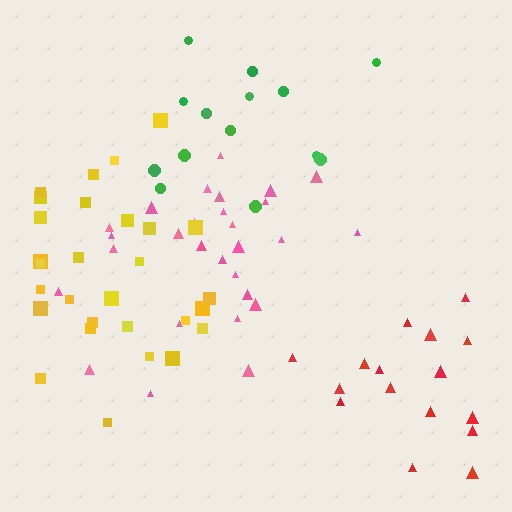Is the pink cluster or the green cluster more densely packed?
Pink.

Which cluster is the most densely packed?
Yellow.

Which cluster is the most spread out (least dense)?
Red.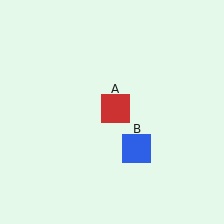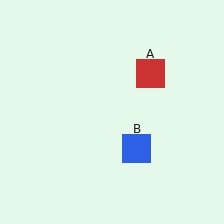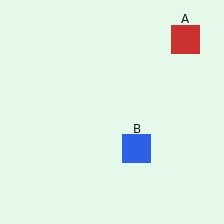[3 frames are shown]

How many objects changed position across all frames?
1 object changed position: red square (object A).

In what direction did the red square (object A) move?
The red square (object A) moved up and to the right.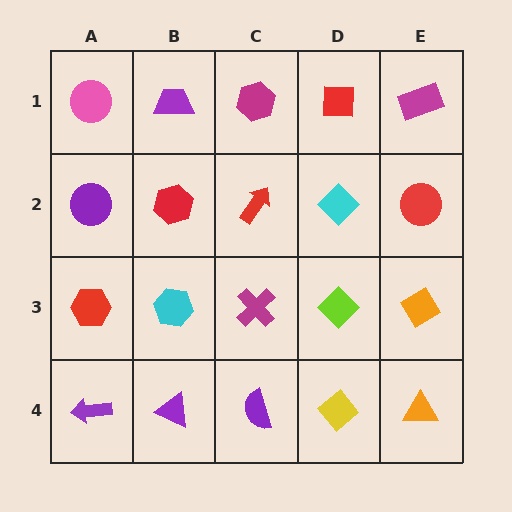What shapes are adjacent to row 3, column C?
A red arrow (row 2, column C), a purple semicircle (row 4, column C), a cyan hexagon (row 3, column B), a lime diamond (row 3, column D).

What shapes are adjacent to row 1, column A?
A purple circle (row 2, column A), a purple trapezoid (row 1, column B).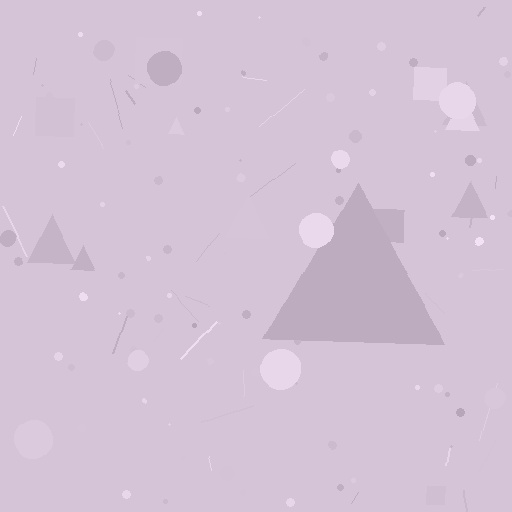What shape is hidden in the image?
A triangle is hidden in the image.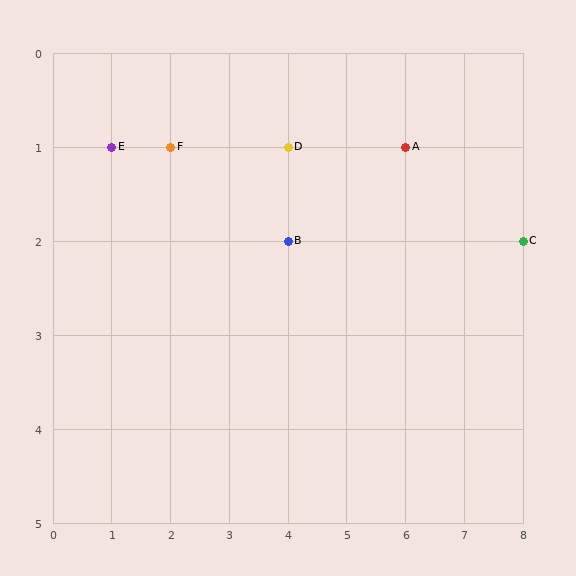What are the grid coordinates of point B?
Point B is at grid coordinates (4, 2).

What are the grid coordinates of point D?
Point D is at grid coordinates (4, 1).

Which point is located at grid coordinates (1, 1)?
Point E is at (1, 1).